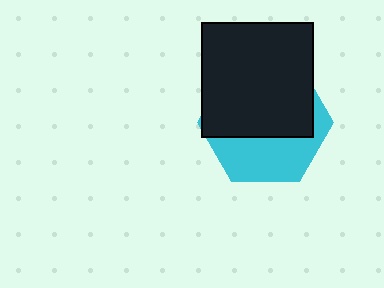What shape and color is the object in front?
The object in front is a black rectangle.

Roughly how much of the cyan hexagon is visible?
A small part of it is visible (roughly 39%).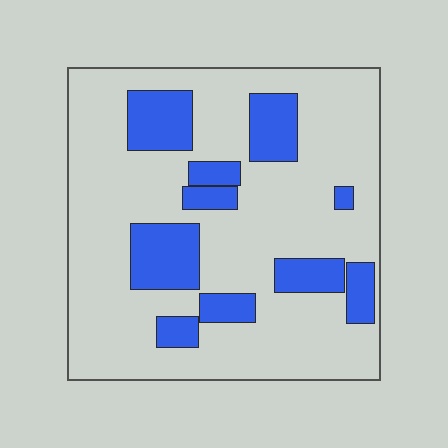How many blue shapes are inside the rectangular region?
10.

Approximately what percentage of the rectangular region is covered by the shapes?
Approximately 25%.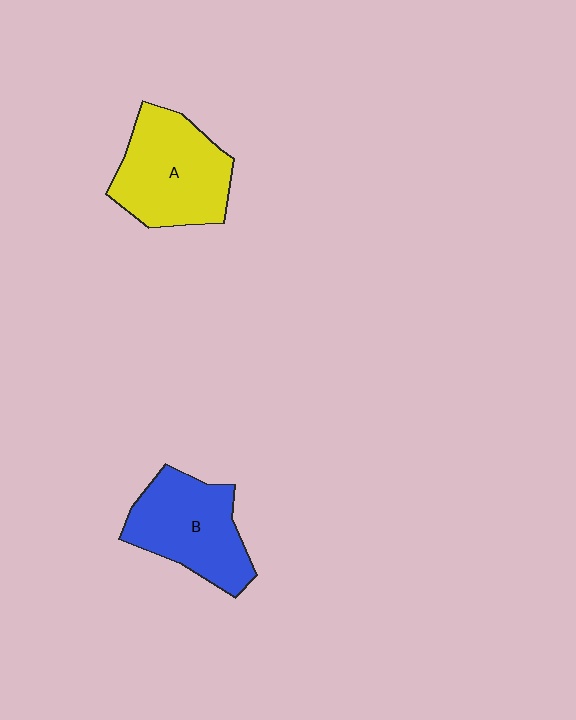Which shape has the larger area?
Shape A (yellow).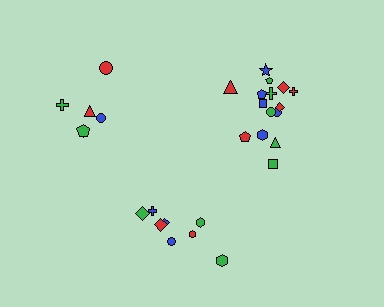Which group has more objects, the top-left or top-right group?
The top-right group.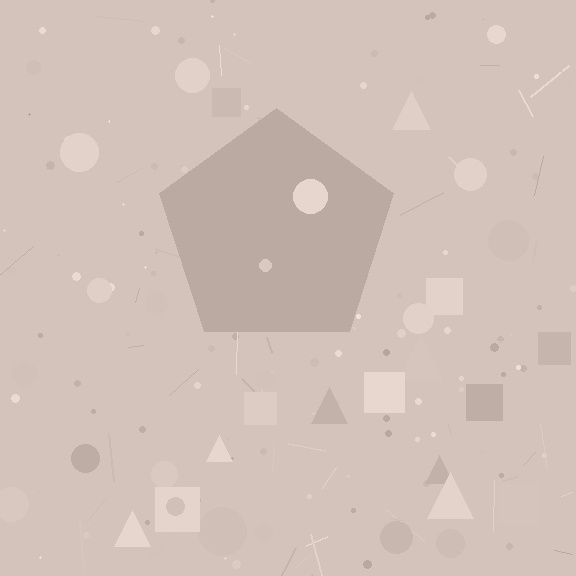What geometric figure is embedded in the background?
A pentagon is embedded in the background.